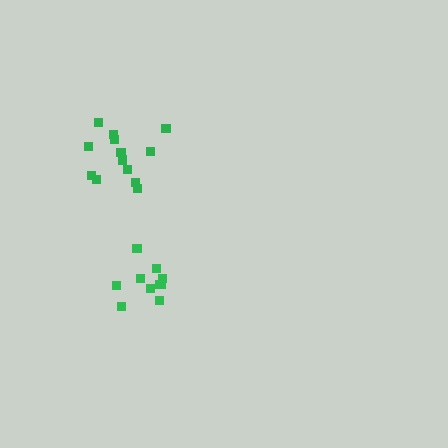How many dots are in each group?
Group 1: 10 dots, Group 2: 13 dots (23 total).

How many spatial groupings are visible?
There are 2 spatial groupings.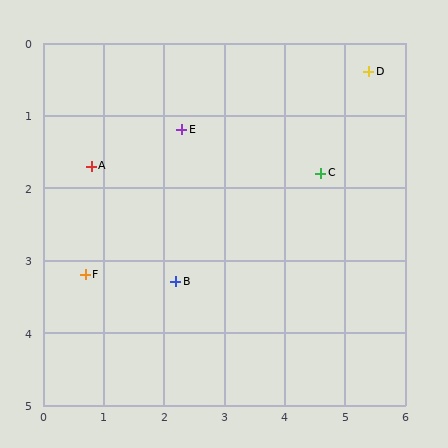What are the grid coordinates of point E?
Point E is at approximately (2.3, 1.2).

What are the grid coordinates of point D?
Point D is at approximately (5.4, 0.4).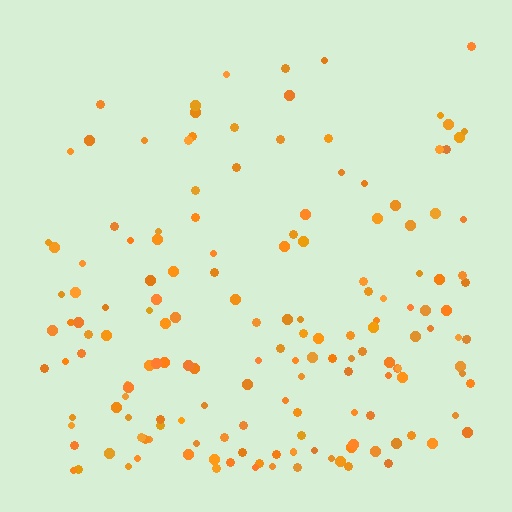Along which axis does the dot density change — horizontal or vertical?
Vertical.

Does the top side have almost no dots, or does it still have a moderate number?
Still a moderate number, just noticeably fewer than the bottom.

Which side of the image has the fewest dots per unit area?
The top.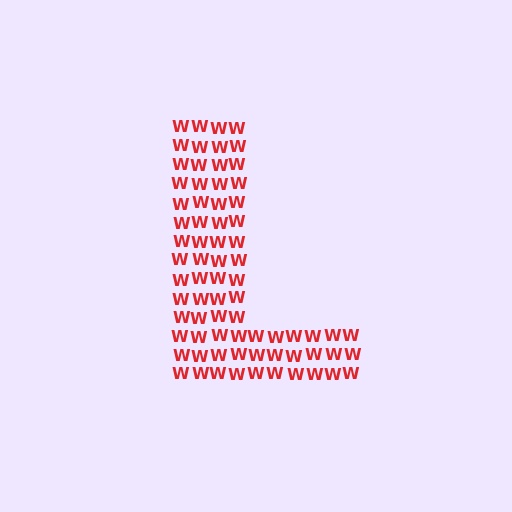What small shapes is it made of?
It is made of small letter W's.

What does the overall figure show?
The overall figure shows the letter L.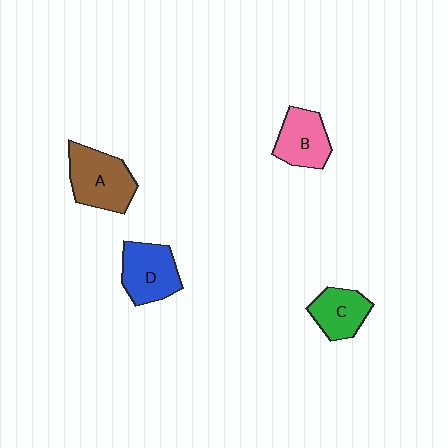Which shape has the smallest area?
Shape C (green).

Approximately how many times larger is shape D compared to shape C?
Approximately 1.3 times.